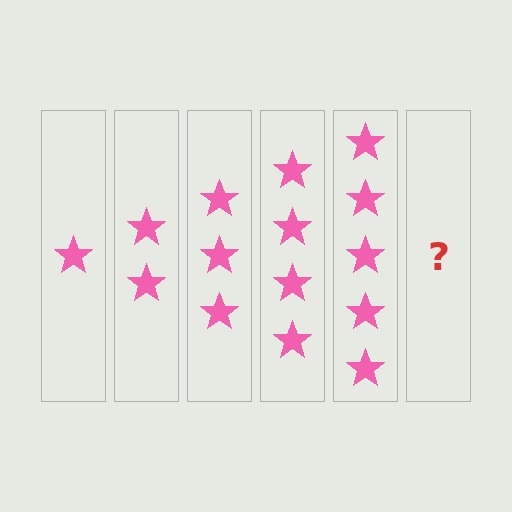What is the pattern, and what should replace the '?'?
The pattern is that each step adds one more star. The '?' should be 6 stars.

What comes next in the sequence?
The next element should be 6 stars.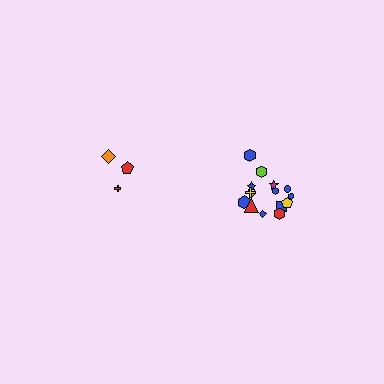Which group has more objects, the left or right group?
The right group.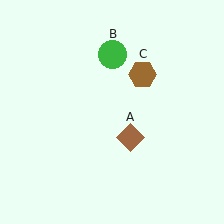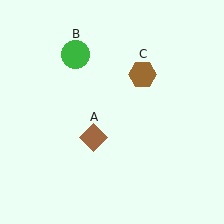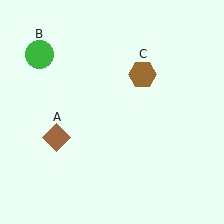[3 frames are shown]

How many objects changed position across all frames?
2 objects changed position: brown diamond (object A), green circle (object B).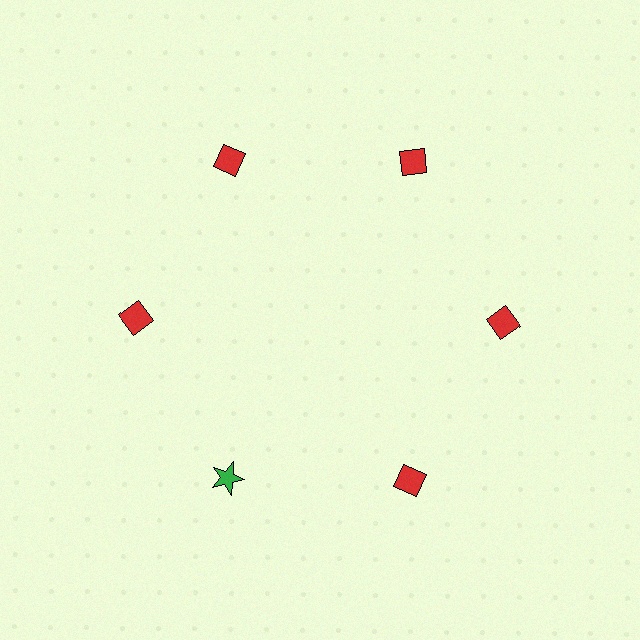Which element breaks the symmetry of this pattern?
The green star at roughly the 7 o'clock position breaks the symmetry. All other shapes are red diamonds.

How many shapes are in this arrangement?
There are 6 shapes arranged in a ring pattern.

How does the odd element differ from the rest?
It differs in both color (green instead of red) and shape (star instead of diamond).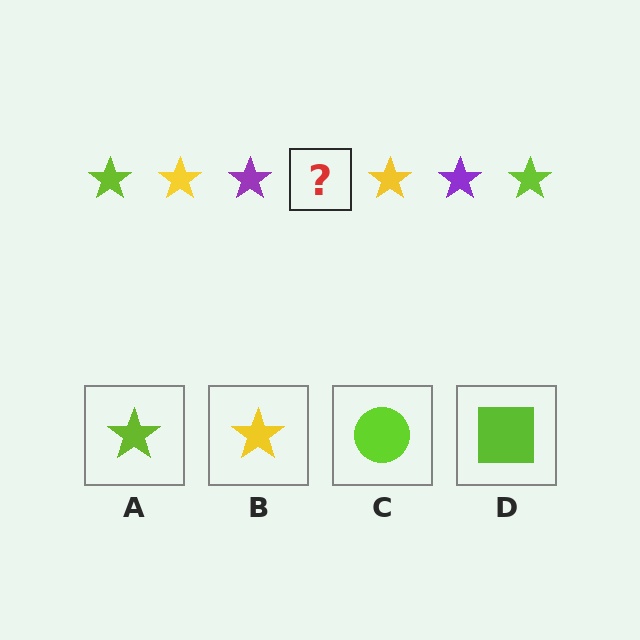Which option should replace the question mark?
Option A.